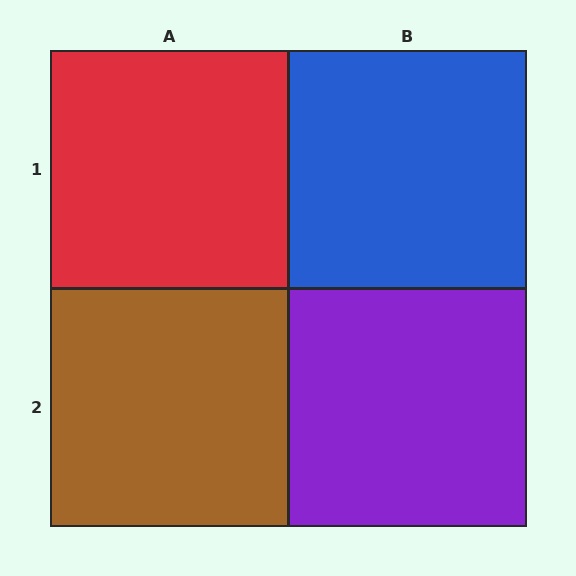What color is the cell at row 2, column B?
Purple.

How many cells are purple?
1 cell is purple.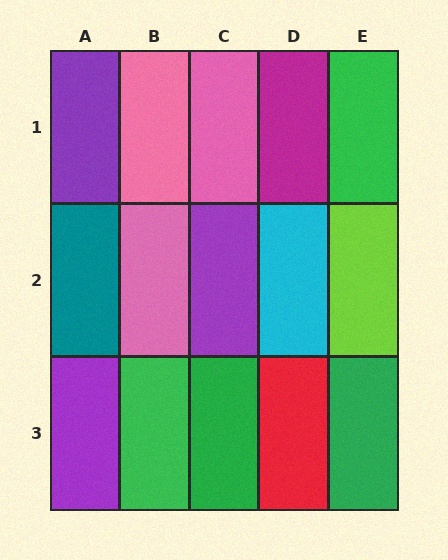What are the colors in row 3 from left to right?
Purple, green, green, red, green.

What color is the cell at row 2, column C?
Purple.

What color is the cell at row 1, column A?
Purple.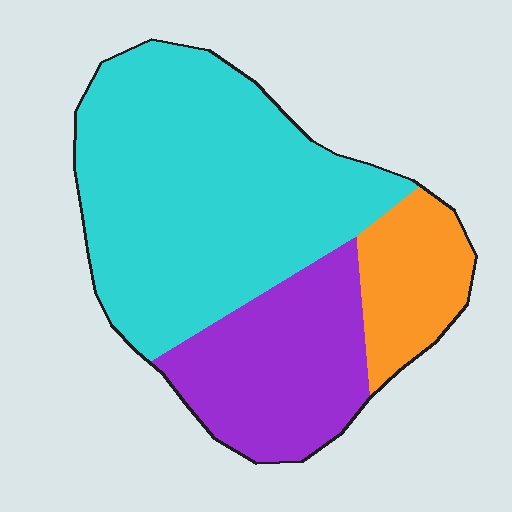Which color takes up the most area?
Cyan, at roughly 60%.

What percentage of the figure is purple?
Purple takes up between a sixth and a third of the figure.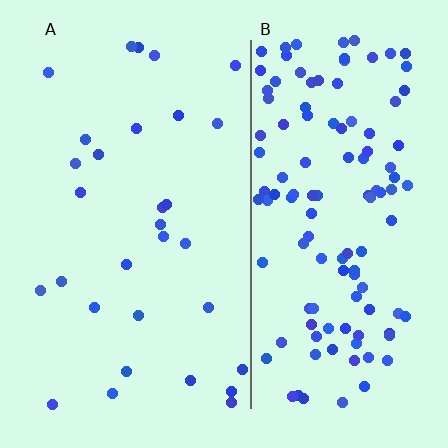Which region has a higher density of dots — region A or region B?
B (the right).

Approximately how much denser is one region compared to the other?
Approximately 4.2× — region B over region A.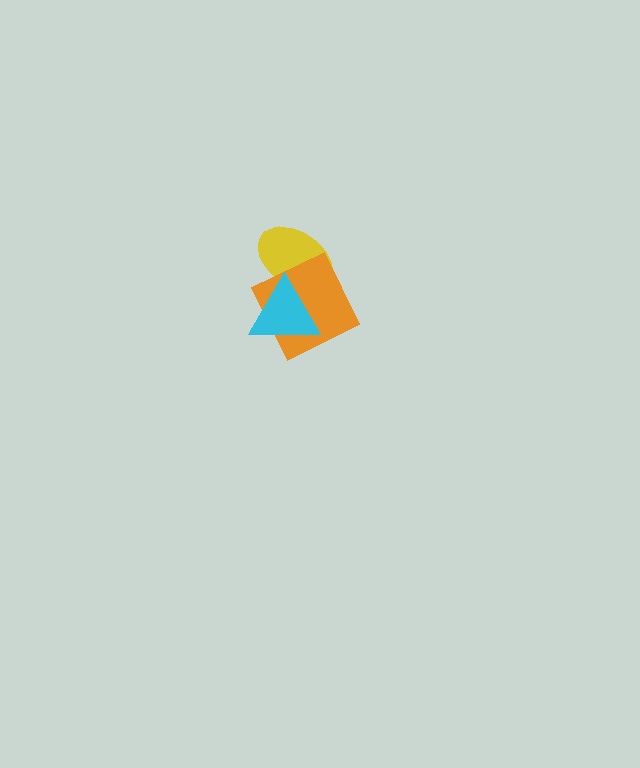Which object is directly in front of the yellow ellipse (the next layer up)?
The orange square is directly in front of the yellow ellipse.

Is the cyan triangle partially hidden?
No, no other shape covers it.